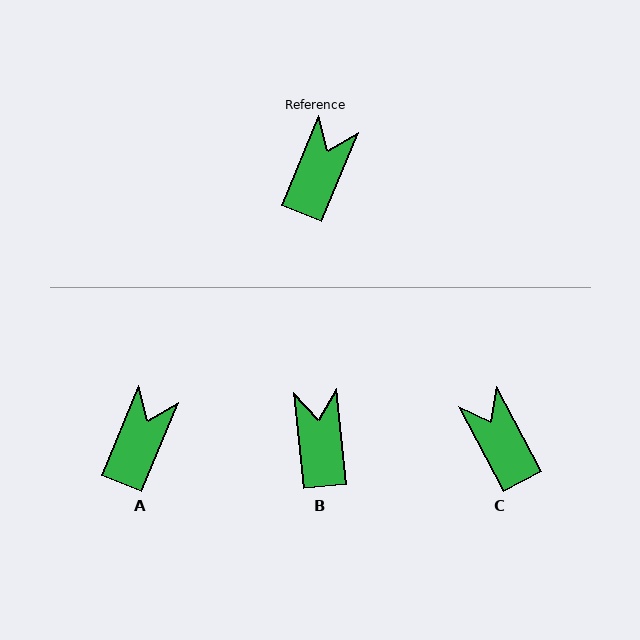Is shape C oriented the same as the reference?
No, it is off by about 51 degrees.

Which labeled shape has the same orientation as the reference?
A.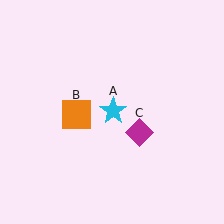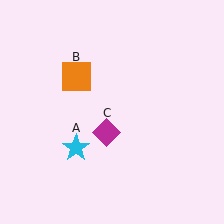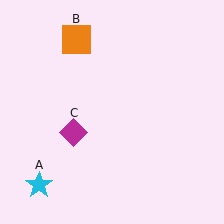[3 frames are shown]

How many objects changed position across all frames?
3 objects changed position: cyan star (object A), orange square (object B), magenta diamond (object C).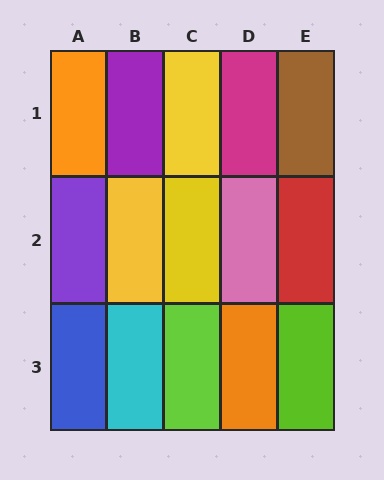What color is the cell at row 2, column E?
Red.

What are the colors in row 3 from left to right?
Blue, cyan, lime, orange, lime.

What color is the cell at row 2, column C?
Yellow.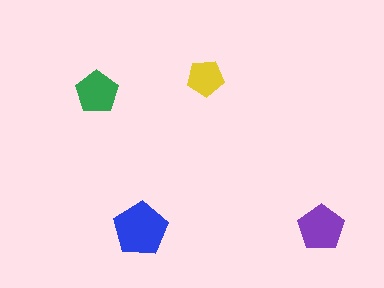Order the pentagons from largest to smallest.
the blue one, the purple one, the green one, the yellow one.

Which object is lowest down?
The blue pentagon is bottommost.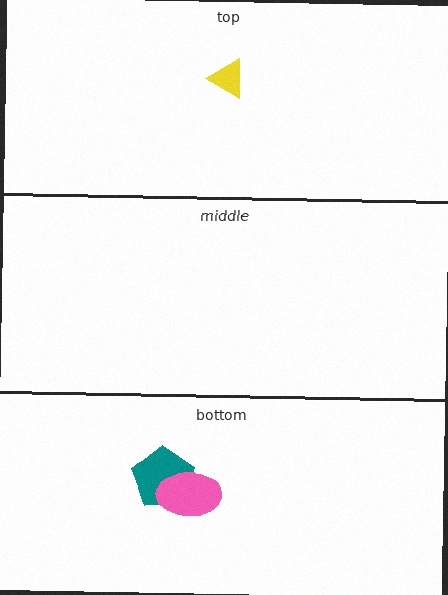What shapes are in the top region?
The yellow triangle.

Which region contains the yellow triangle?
The top region.